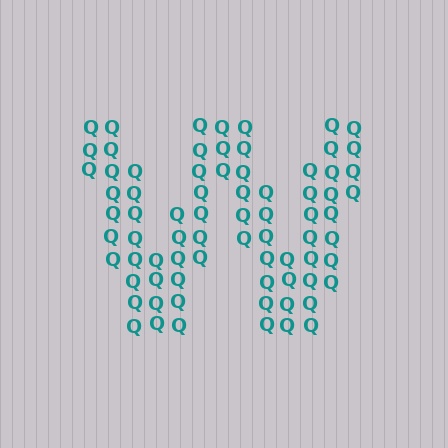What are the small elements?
The small elements are letter Q's.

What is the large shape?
The large shape is the letter W.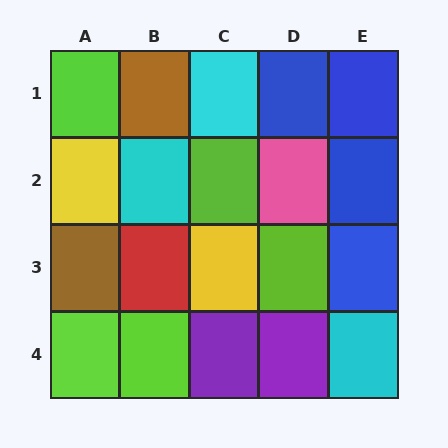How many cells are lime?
5 cells are lime.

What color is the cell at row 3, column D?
Lime.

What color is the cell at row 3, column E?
Blue.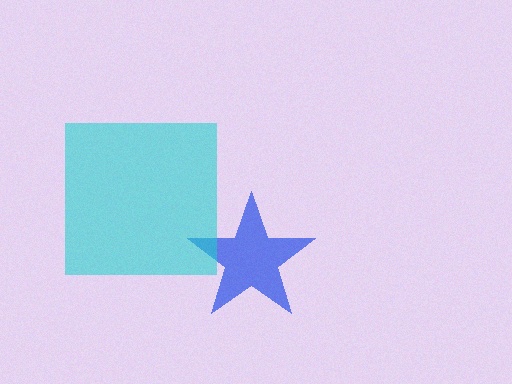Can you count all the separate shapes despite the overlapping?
Yes, there are 2 separate shapes.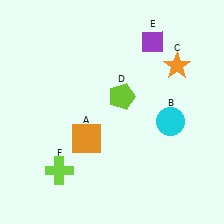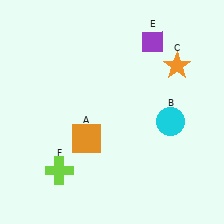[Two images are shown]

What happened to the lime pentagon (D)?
The lime pentagon (D) was removed in Image 2. It was in the top-right area of Image 1.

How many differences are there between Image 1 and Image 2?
There is 1 difference between the two images.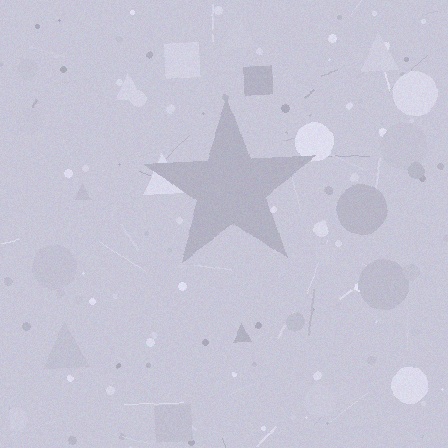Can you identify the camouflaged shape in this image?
The camouflaged shape is a star.